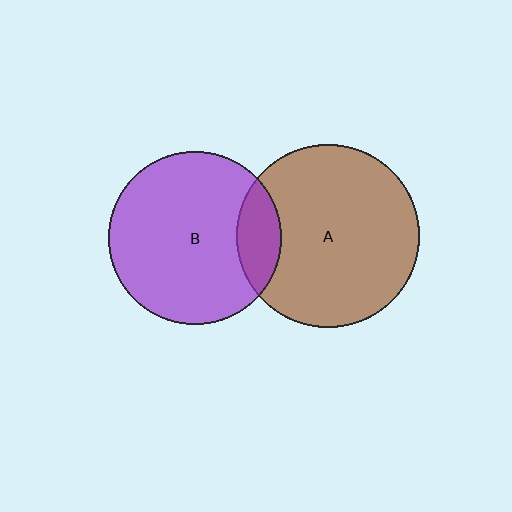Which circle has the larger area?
Circle A (brown).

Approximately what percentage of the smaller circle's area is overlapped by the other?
Approximately 15%.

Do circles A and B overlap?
Yes.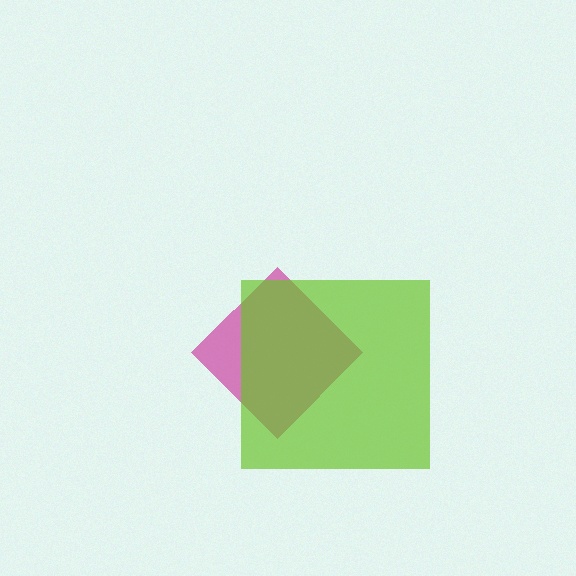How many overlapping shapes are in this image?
There are 2 overlapping shapes in the image.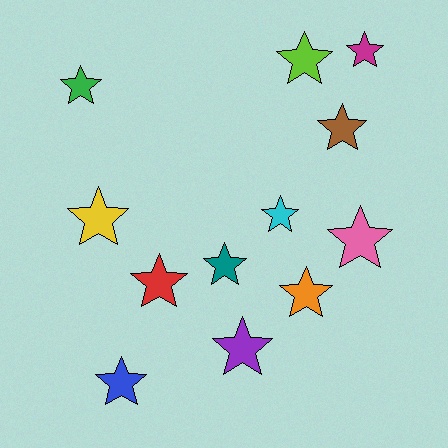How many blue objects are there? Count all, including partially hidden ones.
There is 1 blue object.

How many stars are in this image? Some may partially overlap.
There are 12 stars.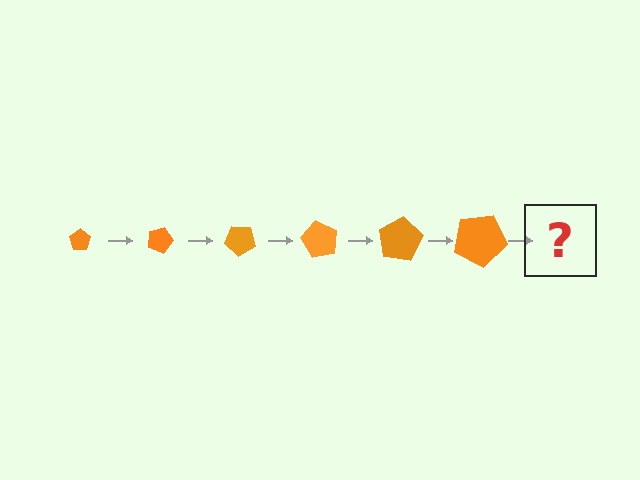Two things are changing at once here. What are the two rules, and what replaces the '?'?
The two rules are that the pentagon grows larger each step and it rotates 20 degrees each step. The '?' should be a pentagon, larger than the previous one and rotated 120 degrees from the start.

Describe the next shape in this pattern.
It should be a pentagon, larger than the previous one and rotated 120 degrees from the start.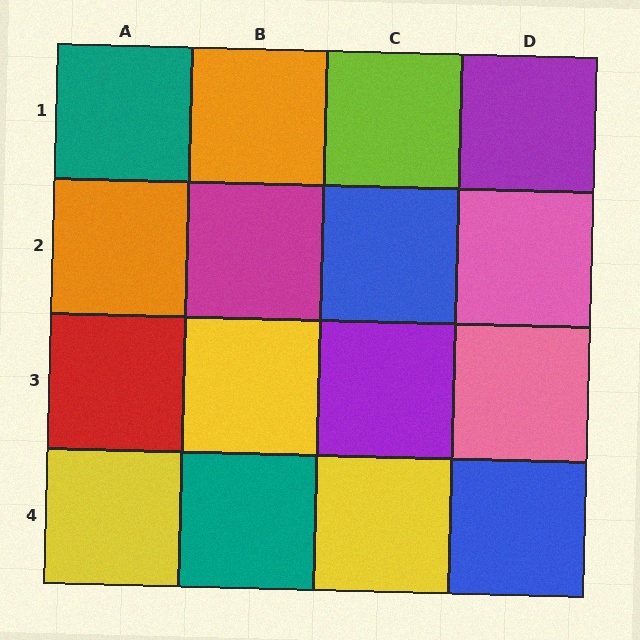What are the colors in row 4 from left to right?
Yellow, teal, yellow, blue.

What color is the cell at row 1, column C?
Lime.